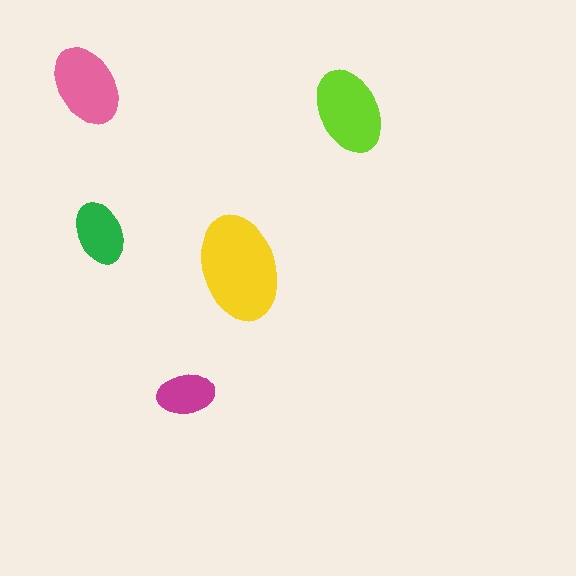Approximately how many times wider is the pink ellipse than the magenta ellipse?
About 1.5 times wider.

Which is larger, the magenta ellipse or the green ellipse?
The green one.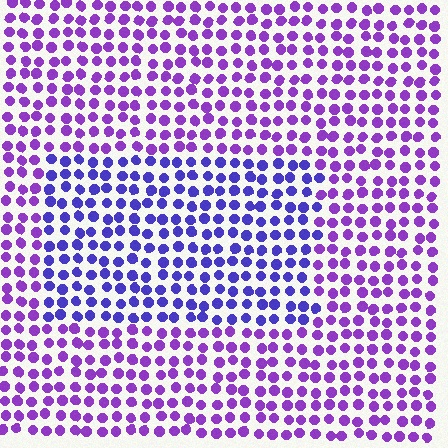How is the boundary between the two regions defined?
The boundary is defined purely by a slight shift in hue (about 32 degrees). Spacing, size, and orientation are identical on both sides.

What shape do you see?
I see a rectangle.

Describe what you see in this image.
The image is filled with small purple elements in a uniform arrangement. A rectangle-shaped region is visible where the elements are tinted to a slightly different hue, forming a subtle color boundary.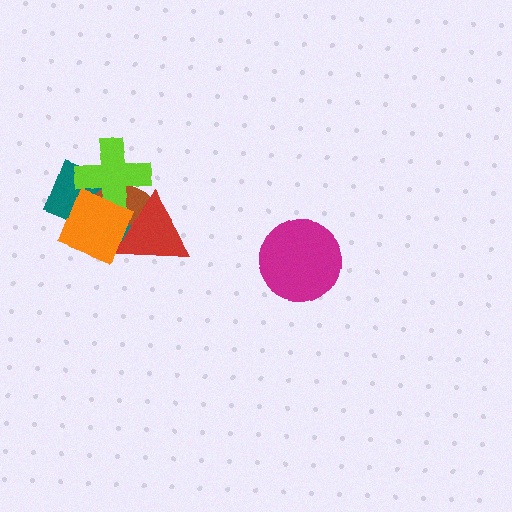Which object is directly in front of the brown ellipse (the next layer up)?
The lime cross is directly in front of the brown ellipse.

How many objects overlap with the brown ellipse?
4 objects overlap with the brown ellipse.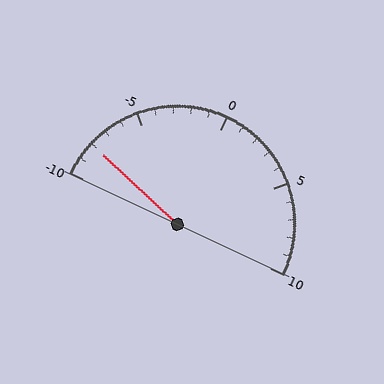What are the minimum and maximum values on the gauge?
The gauge ranges from -10 to 10.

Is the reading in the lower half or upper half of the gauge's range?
The reading is in the lower half of the range (-10 to 10).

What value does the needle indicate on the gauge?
The needle indicates approximately -8.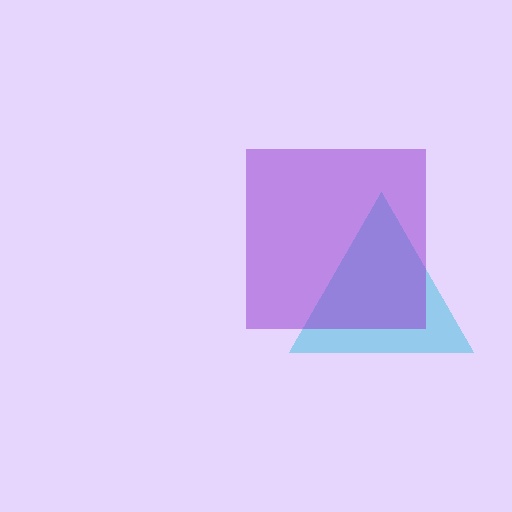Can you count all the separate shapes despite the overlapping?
Yes, there are 2 separate shapes.